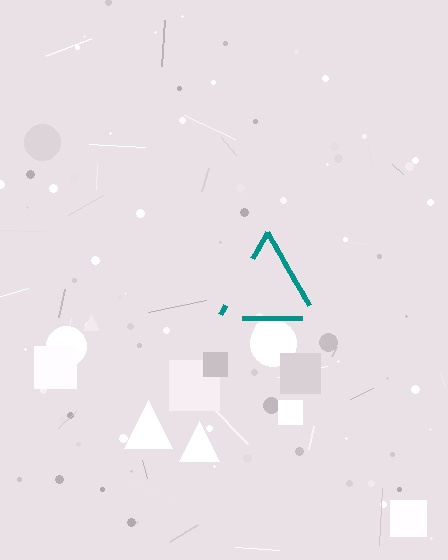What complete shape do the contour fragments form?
The contour fragments form a triangle.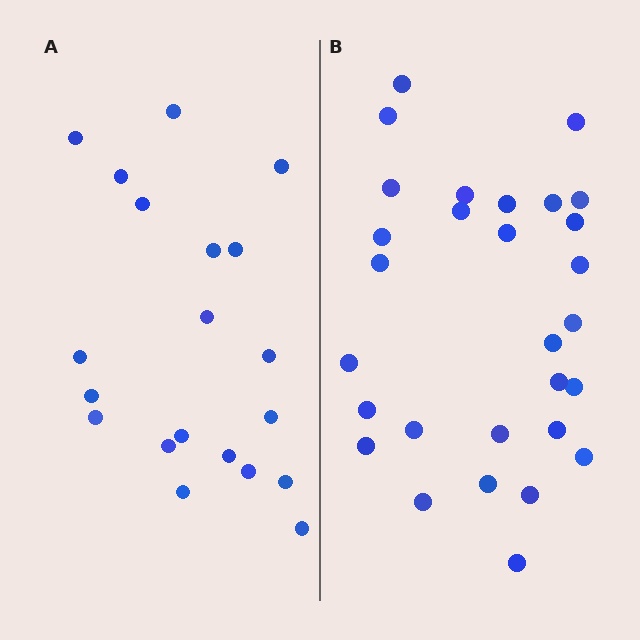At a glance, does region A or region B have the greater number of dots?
Region B (the right region) has more dots.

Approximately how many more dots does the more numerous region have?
Region B has roughly 8 or so more dots than region A.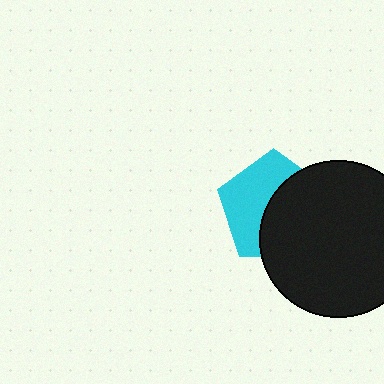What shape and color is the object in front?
The object in front is a black circle.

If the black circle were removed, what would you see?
You would see the complete cyan pentagon.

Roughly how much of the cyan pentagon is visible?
About half of it is visible (roughly 48%).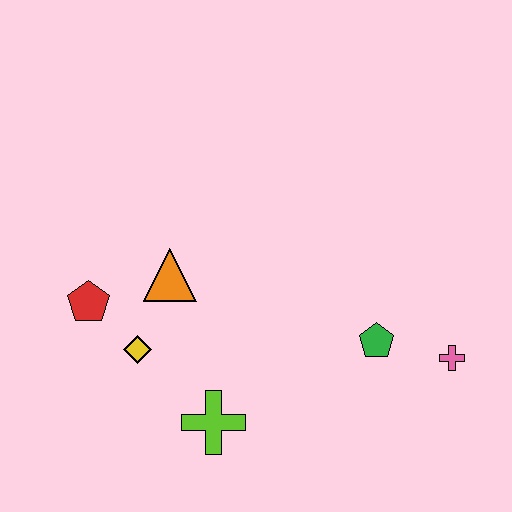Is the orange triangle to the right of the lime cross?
No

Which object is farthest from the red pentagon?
The pink cross is farthest from the red pentagon.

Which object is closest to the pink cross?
The green pentagon is closest to the pink cross.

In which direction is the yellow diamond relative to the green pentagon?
The yellow diamond is to the left of the green pentagon.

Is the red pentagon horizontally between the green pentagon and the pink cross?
No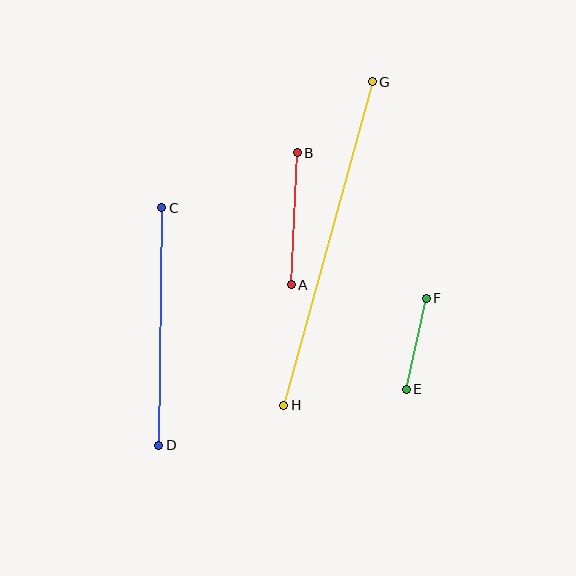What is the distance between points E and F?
The distance is approximately 93 pixels.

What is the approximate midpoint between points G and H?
The midpoint is at approximately (328, 244) pixels.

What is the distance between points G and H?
The distance is approximately 335 pixels.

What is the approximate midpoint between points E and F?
The midpoint is at approximately (416, 344) pixels.